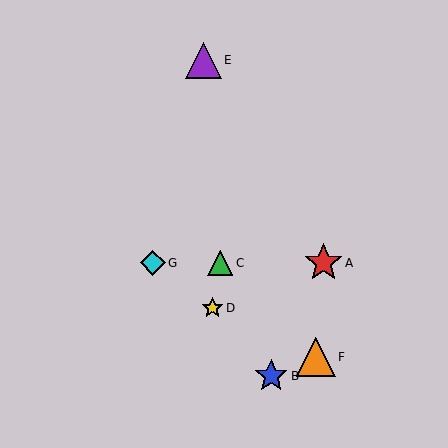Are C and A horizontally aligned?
Yes, both are at y≈263.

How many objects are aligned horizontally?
3 objects (A, C, G) are aligned horizontally.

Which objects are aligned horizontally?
Objects A, C, G are aligned horizontally.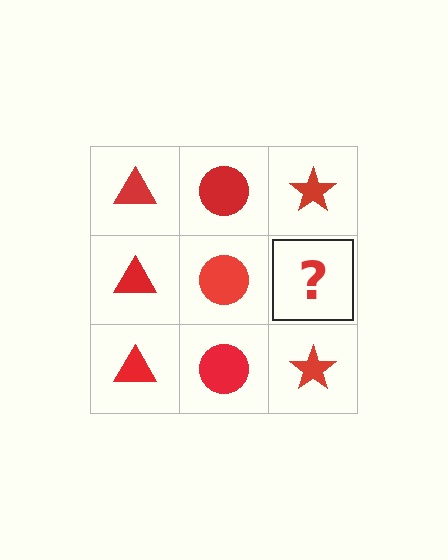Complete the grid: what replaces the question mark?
The question mark should be replaced with a red star.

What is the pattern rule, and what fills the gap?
The rule is that each column has a consistent shape. The gap should be filled with a red star.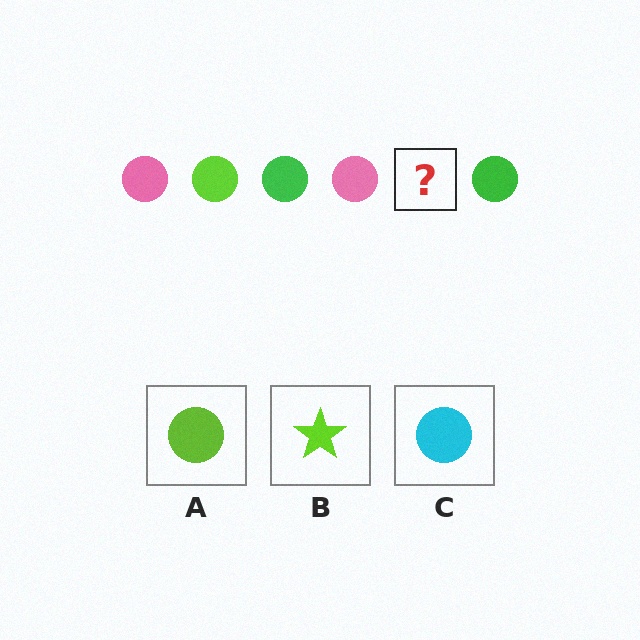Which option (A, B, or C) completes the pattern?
A.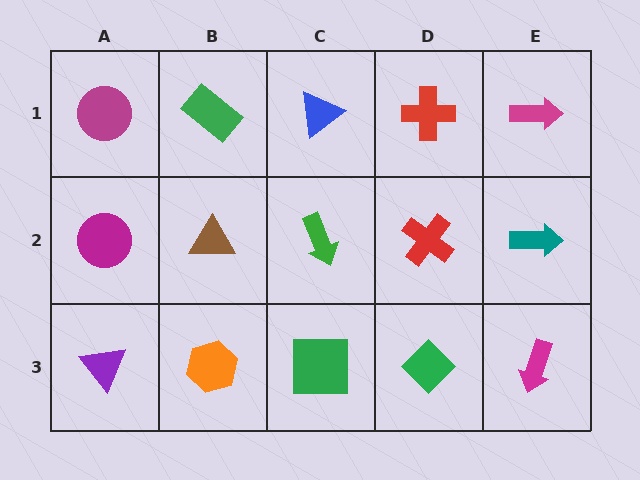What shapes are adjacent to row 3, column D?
A red cross (row 2, column D), a green square (row 3, column C), a magenta arrow (row 3, column E).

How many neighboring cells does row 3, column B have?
3.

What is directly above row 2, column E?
A magenta arrow.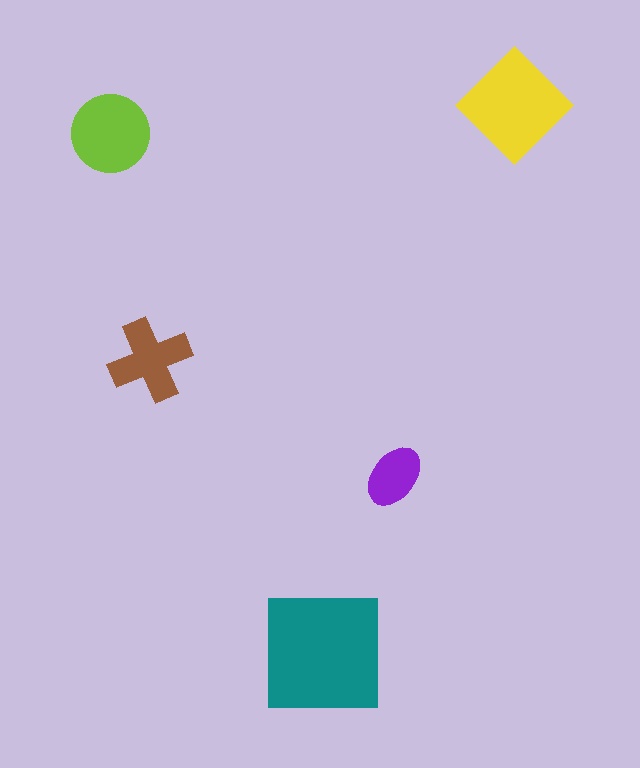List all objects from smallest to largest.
The purple ellipse, the brown cross, the lime circle, the yellow diamond, the teal square.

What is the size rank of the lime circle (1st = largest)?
3rd.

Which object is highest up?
The yellow diamond is topmost.